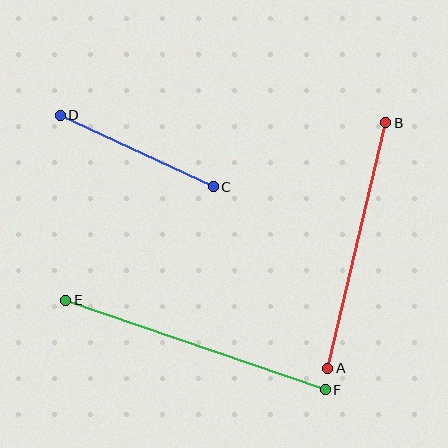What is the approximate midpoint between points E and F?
The midpoint is at approximately (196, 345) pixels.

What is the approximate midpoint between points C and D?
The midpoint is at approximately (137, 151) pixels.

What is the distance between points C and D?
The distance is approximately 169 pixels.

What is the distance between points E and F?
The distance is approximately 274 pixels.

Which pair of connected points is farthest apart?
Points E and F are farthest apart.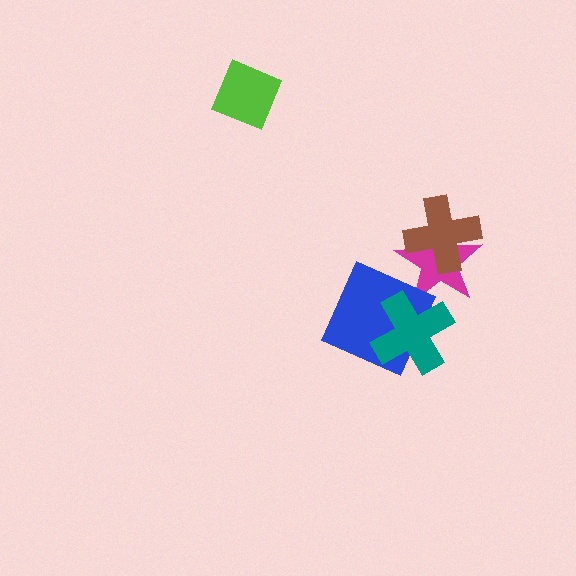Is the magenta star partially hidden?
Yes, it is partially covered by another shape.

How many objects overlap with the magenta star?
2 objects overlap with the magenta star.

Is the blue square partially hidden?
Yes, it is partially covered by another shape.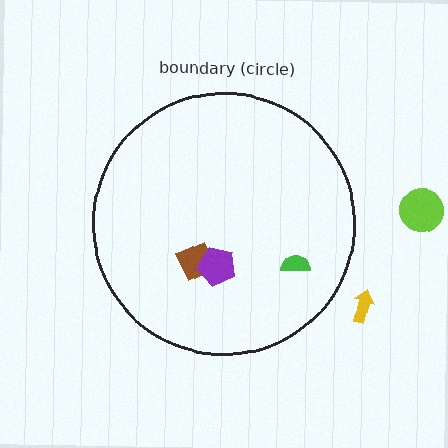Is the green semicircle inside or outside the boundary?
Inside.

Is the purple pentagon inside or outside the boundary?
Inside.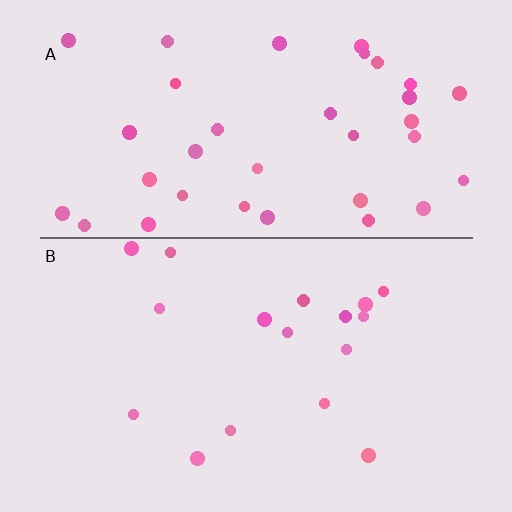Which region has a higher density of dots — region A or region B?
A (the top).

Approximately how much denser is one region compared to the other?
Approximately 2.2× — region A over region B.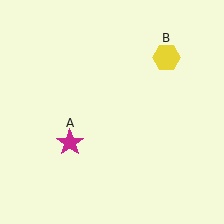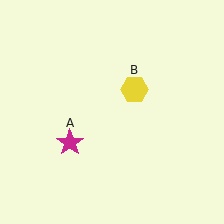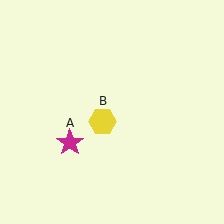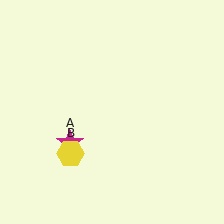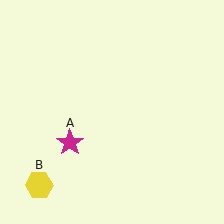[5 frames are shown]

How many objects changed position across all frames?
1 object changed position: yellow hexagon (object B).